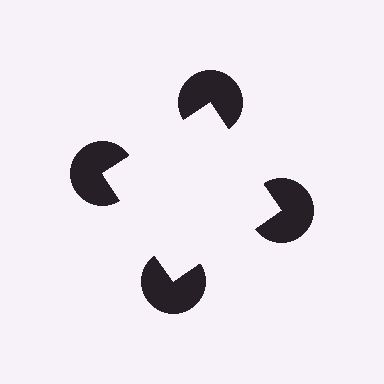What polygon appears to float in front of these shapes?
An illusory square — its edges are inferred from the aligned wedge cuts in the pac-man discs, not physically drawn.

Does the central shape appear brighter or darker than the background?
It typically appears slightly brighter than the background, even though no actual brightness change is drawn.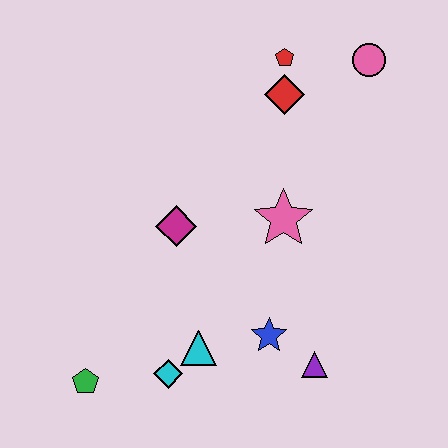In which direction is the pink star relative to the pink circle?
The pink star is below the pink circle.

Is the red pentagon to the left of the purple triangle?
Yes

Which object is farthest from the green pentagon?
The pink circle is farthest from the green pentagon.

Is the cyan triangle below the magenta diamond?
Yes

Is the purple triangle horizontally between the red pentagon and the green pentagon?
No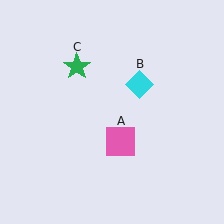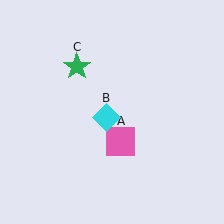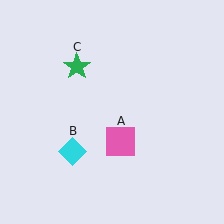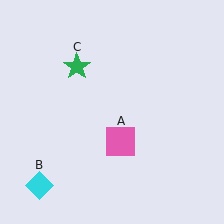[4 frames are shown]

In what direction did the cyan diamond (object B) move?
The cyan diamond (object B) moved down and to the left.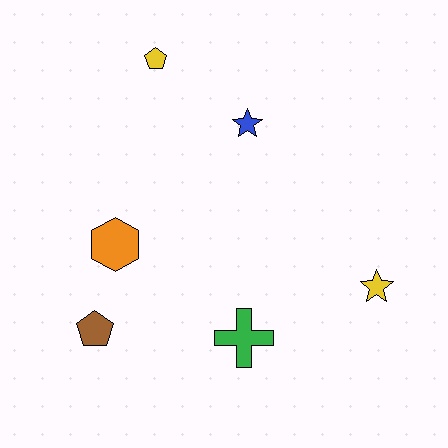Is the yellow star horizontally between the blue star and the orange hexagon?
No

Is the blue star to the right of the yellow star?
No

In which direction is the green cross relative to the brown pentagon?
The green cross is to the right of the brown pentagon.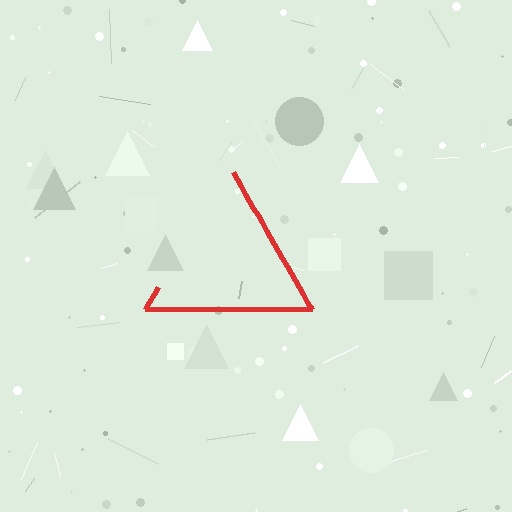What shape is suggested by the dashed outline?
The dashed outline suggests a triangle.